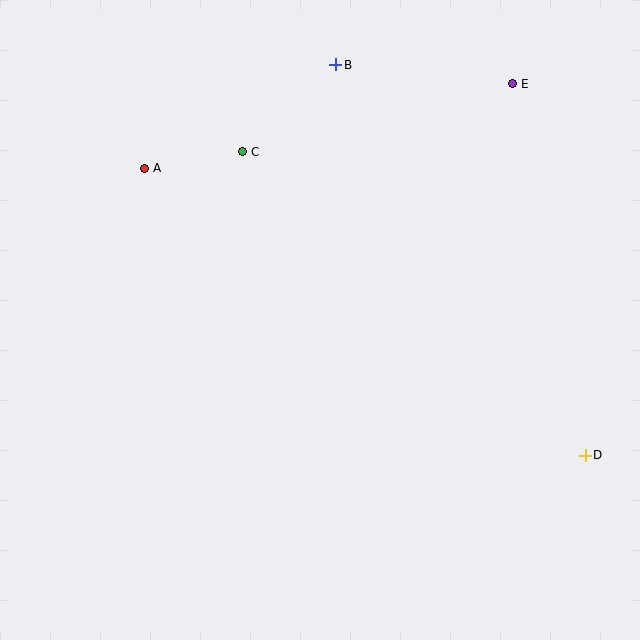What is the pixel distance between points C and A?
The distance between C and A is 99 pixels.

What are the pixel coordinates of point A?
Point A is at (145, 168).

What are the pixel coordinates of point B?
Point B is at (336, 65).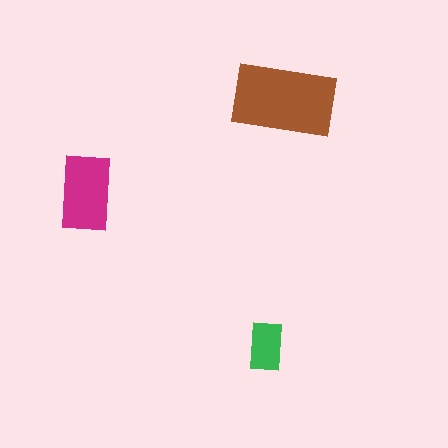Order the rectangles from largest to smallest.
the brown one, the magenta one, the green one.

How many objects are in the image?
There are 3 objects in the image.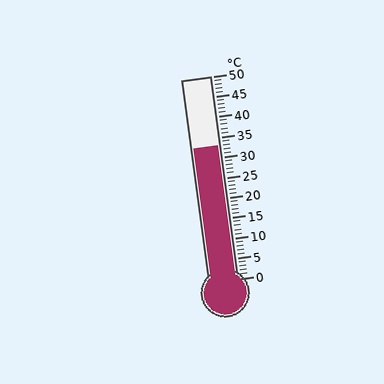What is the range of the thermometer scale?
The thermometer scale ranges from 0°C to 50°C.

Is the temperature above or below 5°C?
The temperature is above 5°C.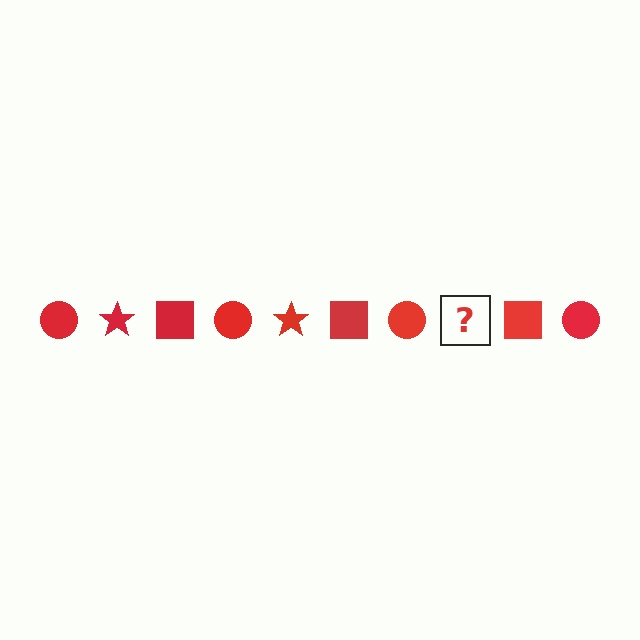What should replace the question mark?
The question mark should be replaced with a red star.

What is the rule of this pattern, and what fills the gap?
The rule is that the pattern cycles through circle, star, square shapes in red. The gap should be filled with a red star.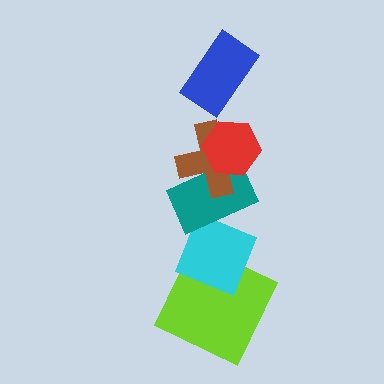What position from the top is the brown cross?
The brown cross is 3rd from the top.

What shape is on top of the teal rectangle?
The brown cross is on top of the teal rectangle.